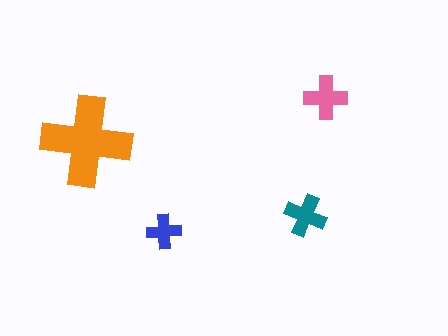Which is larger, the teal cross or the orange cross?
The orange one.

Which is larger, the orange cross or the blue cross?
The orange one.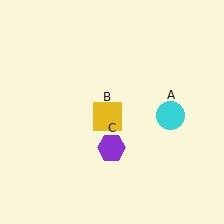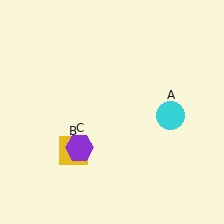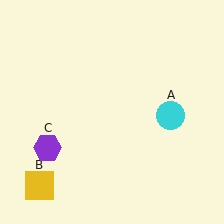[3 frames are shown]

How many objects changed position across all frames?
2 objects changed position: yellow square (object B), purple hexagon (object C).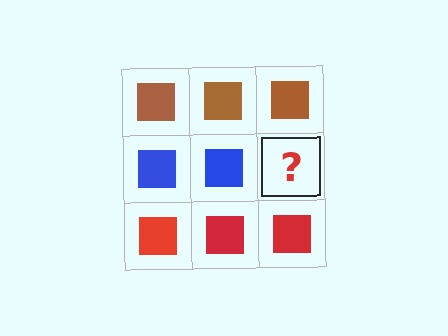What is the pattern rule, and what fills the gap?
The rule is that each row has a consistent color. The gap should be filled with a blue square.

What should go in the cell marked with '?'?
The missing cell should contain a blue square.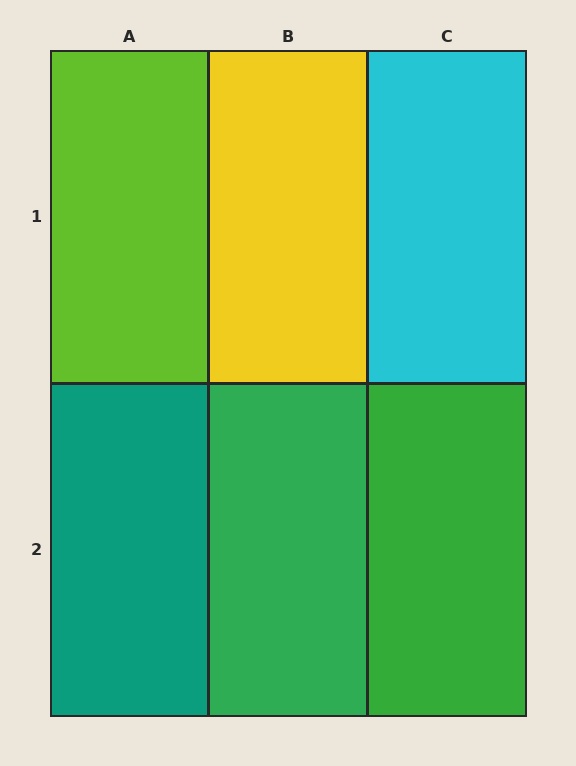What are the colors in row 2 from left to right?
Teal, green, green.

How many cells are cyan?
1 cell is cyan.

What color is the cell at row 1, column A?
Lime.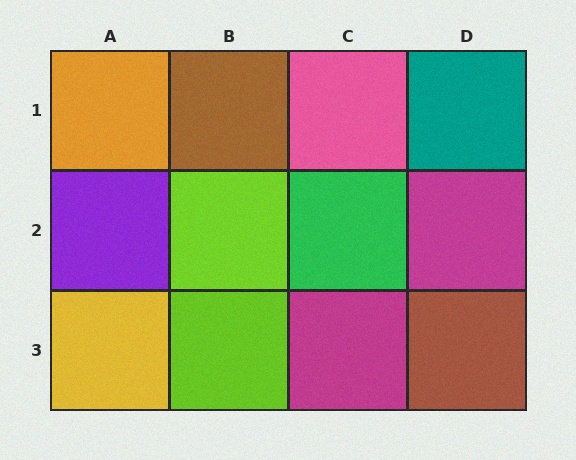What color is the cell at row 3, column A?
Yellow.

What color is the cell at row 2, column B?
Lime.